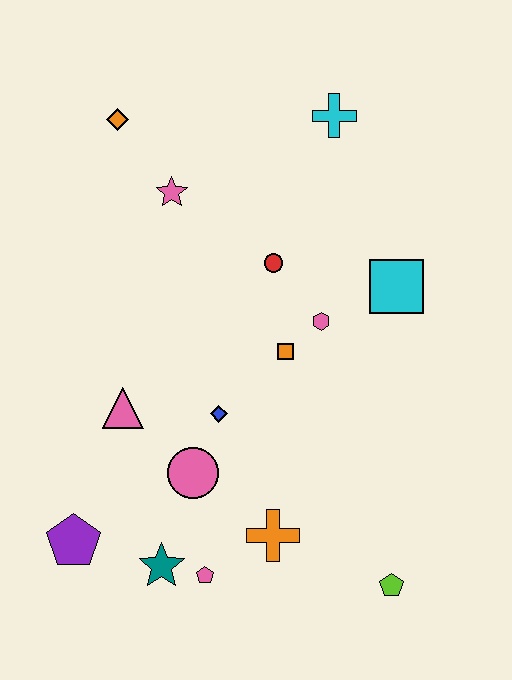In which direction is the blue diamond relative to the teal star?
The blue diamond is above the teal star.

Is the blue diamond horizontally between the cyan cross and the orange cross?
No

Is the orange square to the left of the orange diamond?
No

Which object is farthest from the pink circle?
The cyan cross is farthest from the pink circle.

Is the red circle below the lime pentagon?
No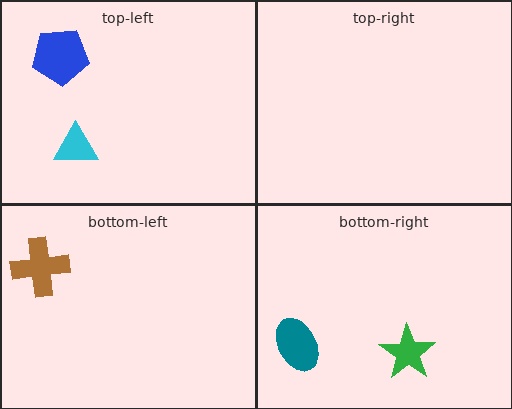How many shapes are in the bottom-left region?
1.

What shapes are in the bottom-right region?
The teal ellipse, the green star.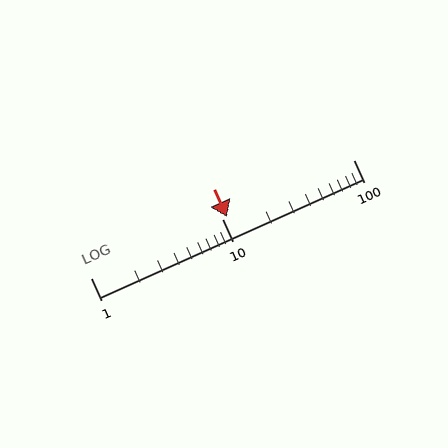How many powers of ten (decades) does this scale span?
The scale spans 2 decades, from 1 to 100.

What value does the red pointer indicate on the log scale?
The pointer indicates approximately 11.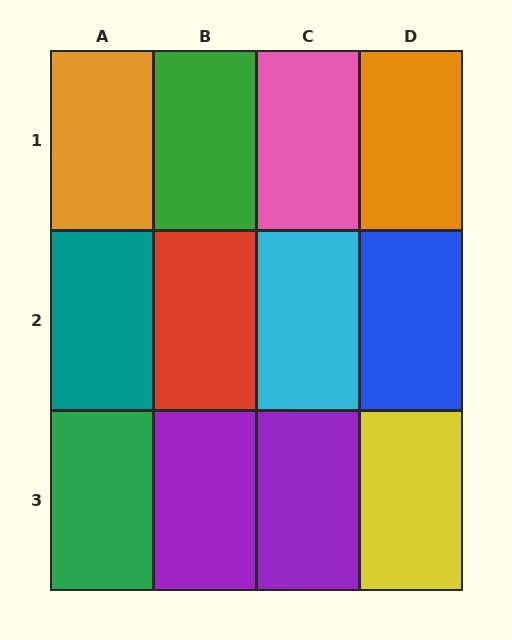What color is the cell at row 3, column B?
Purple.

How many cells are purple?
2 cells are purple.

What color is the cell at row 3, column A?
Green.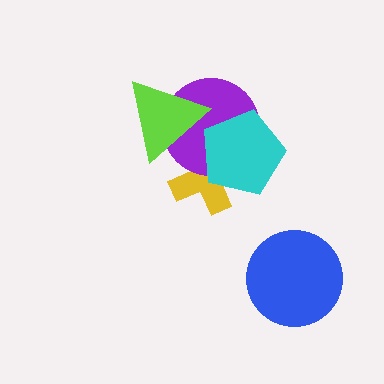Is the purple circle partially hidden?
Yes, it is partially covered by another shape.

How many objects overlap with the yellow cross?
3 objects overlap with the yellow cross.